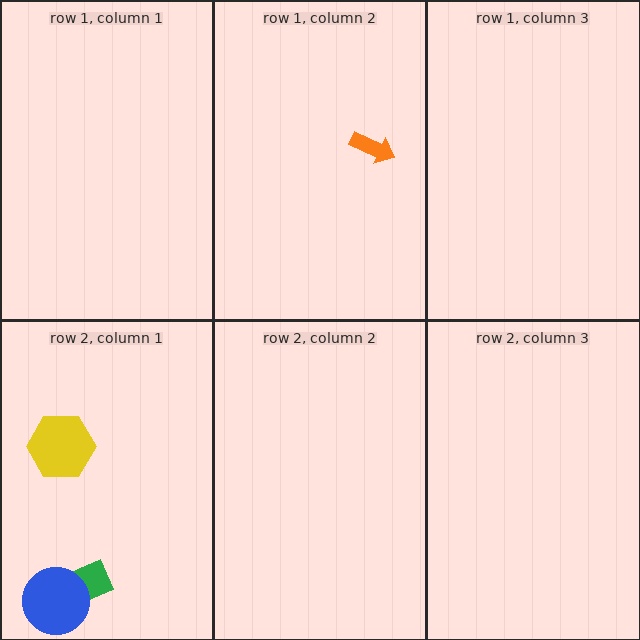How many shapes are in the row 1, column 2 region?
1.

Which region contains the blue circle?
The row 2, column 1 region.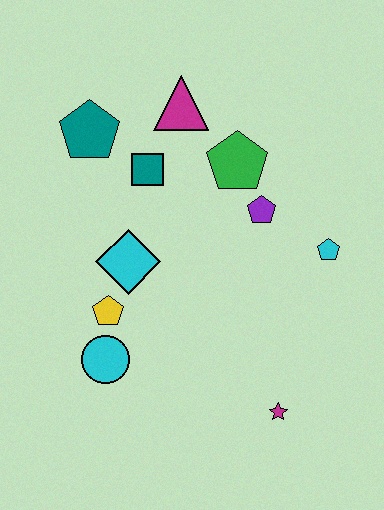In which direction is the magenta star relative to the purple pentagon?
The magenta star is below the purple pentagon.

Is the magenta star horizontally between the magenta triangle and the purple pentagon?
No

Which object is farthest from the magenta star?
The teal pentagon is farthest from the magenta star.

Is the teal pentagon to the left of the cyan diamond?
Yes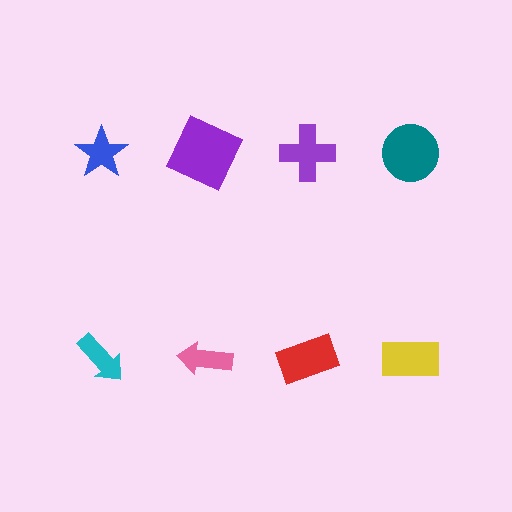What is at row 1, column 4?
A teal circle.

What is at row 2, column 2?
A pink arrow.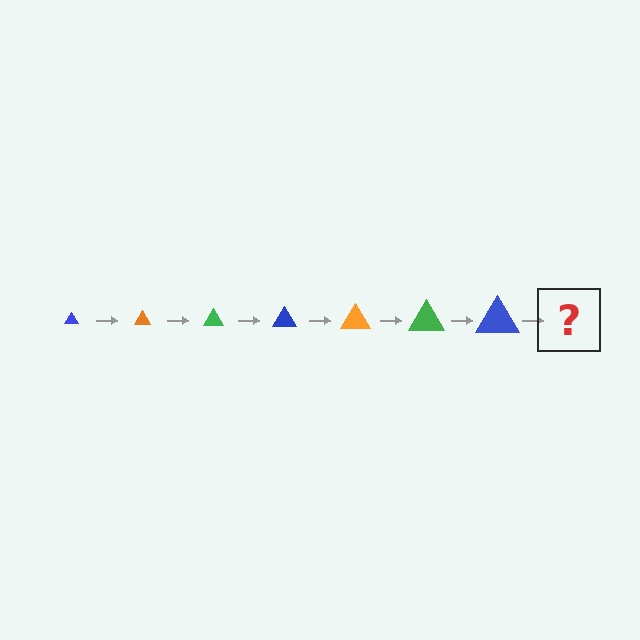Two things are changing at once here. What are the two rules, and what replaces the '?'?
The two rules are that the triangle grows larger each step and the color cycles through blue, orange, and green. The '?' should be an orange triangle, larger than the previous one.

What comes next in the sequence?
The next element should be an orange triangle, larger than the previous one.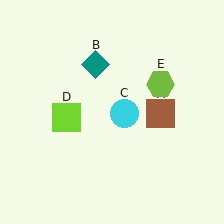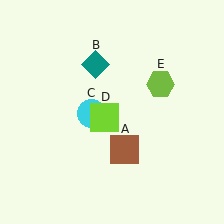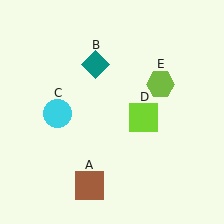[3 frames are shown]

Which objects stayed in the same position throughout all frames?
Teal diamond (object B) and lime hexagon (object E) remained stationary.